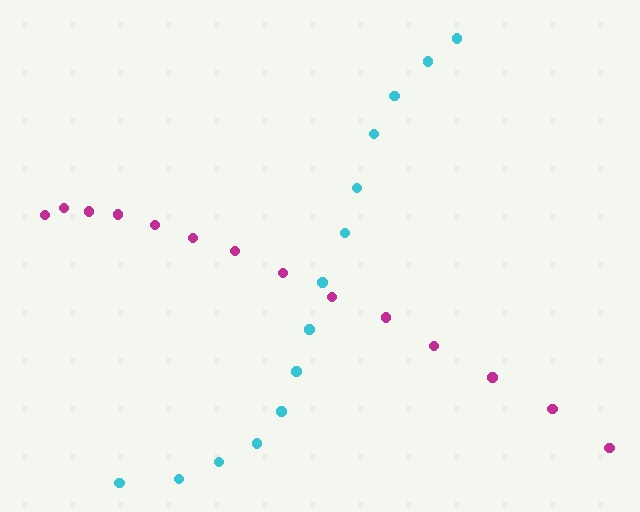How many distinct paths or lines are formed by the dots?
There are 2 distinct paths.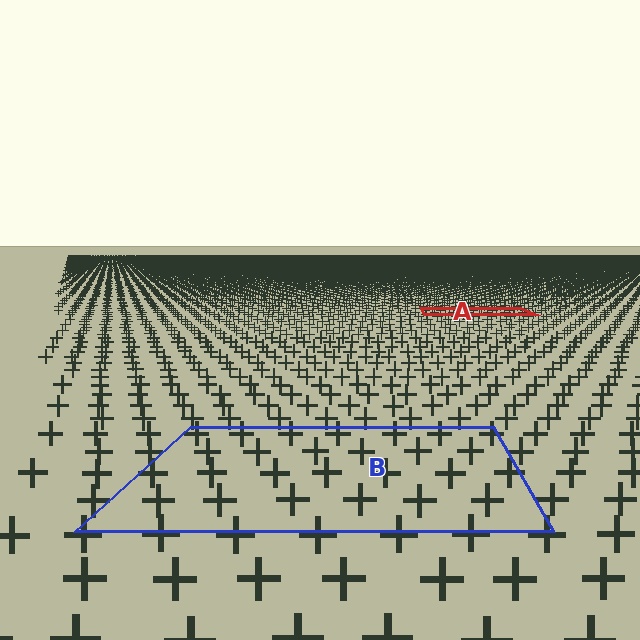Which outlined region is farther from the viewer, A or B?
Region A is farther from the viewer — the texture elements inside it appear smaller and more densely packed.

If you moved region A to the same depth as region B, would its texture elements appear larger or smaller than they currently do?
They would appear larger. At a closer depth, the same texture elements are projected at a bigger on-screen size.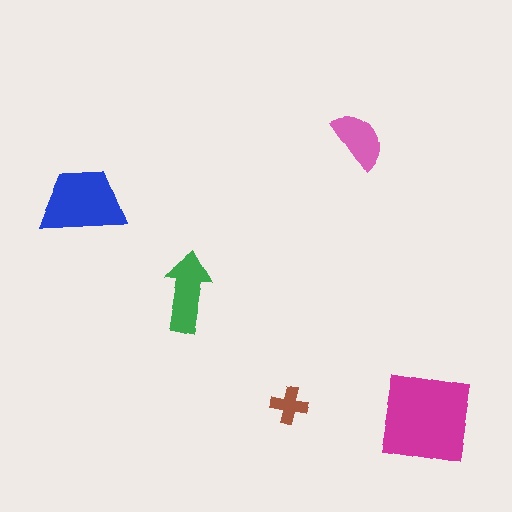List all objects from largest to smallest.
The magenta square, the blue trapezoid, the green arrow, the pink semicircle, the brown cross.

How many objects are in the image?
There are 5 objects in the image.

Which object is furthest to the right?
The magenta square is rightmost.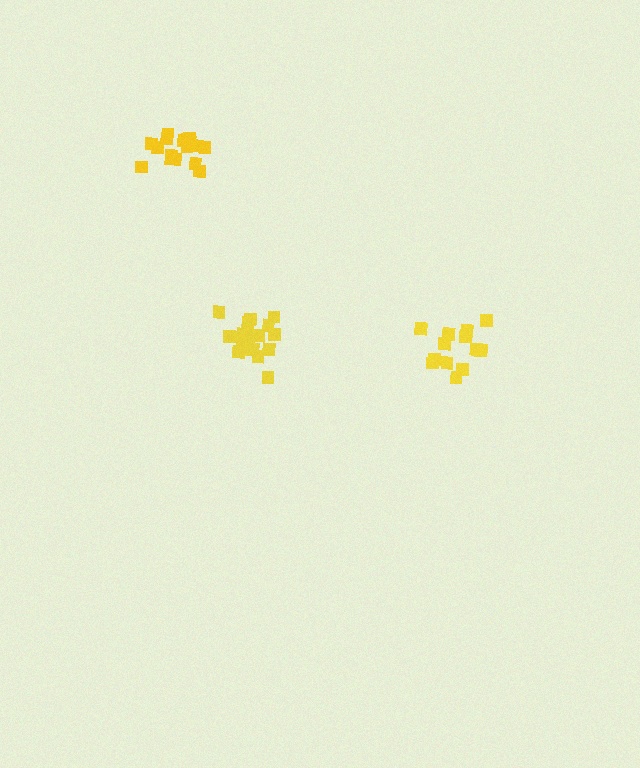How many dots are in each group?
Group 1: 13 dots, Group 2: 19 dots, Group 3: 17 dots (49 total).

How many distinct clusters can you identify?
There are 3 distinct clusters.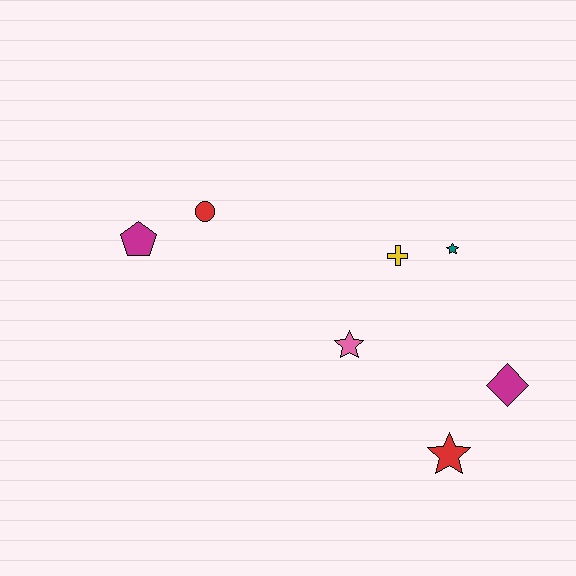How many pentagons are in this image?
There is 1 pentagon.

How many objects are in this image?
There are 7 objects.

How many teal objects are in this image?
There is 1 teal object.